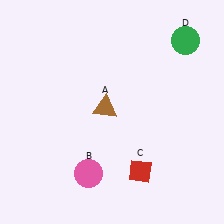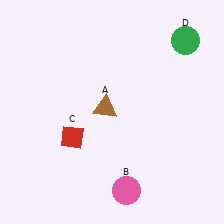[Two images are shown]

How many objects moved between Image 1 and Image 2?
2 objects moved between the two images.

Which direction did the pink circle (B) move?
The pink circle (B) moved right.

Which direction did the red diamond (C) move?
The red diamond (C) moved left.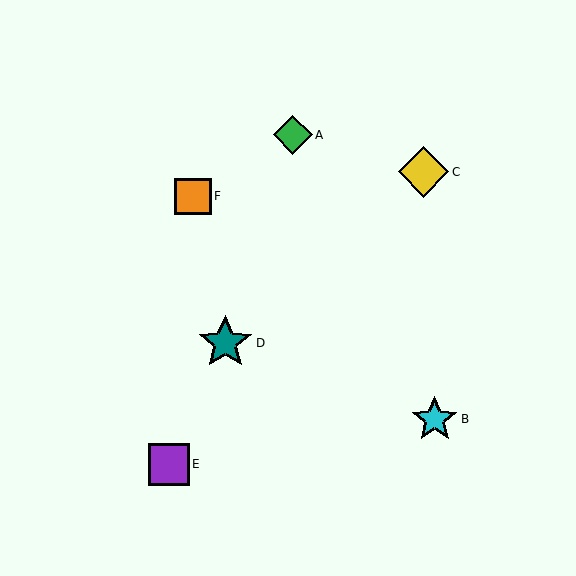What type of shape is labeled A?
Shape A is a green diamond.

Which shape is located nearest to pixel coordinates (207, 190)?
The orange square (labeled F) at (193, 196) is nearest to that location.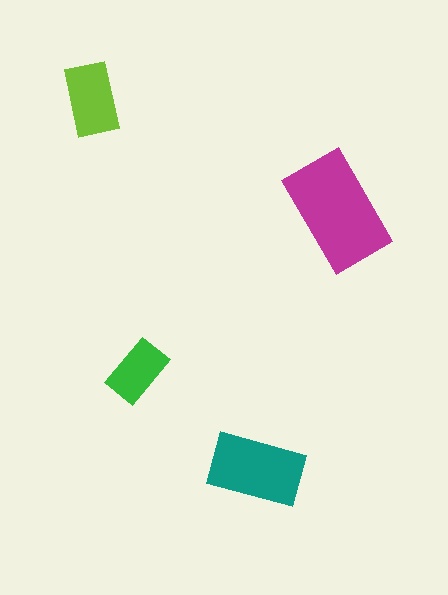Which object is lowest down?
The teal rectangle is bottommost.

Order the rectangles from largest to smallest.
the magenta one, the teal one, the lime one, the green one.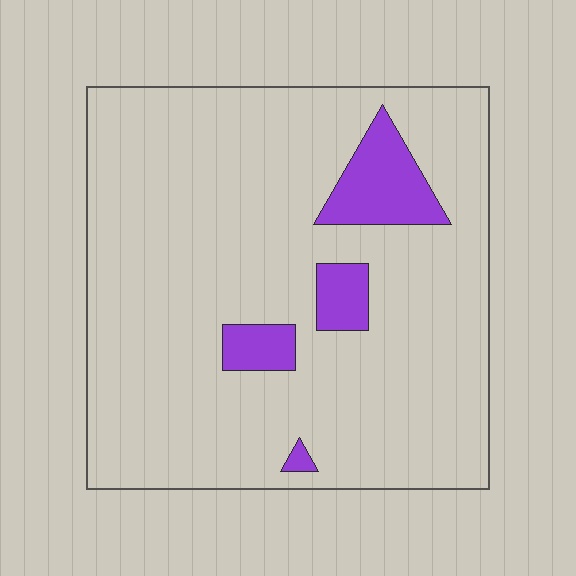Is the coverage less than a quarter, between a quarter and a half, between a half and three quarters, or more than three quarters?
Less than a quarter.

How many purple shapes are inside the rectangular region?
4.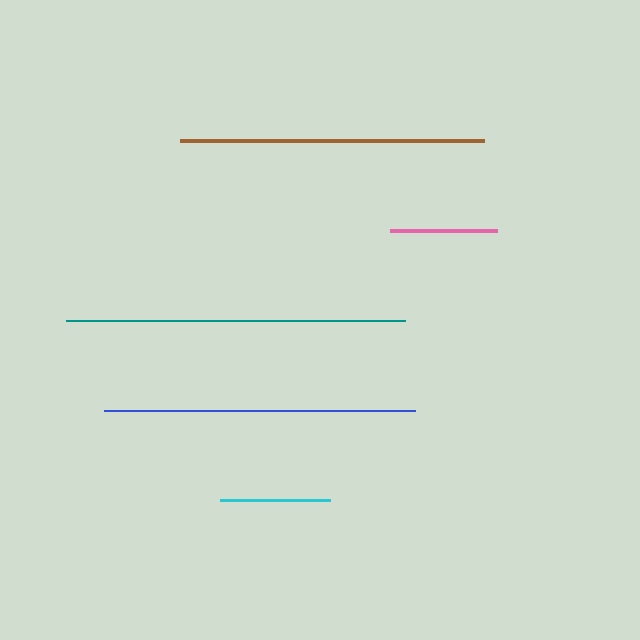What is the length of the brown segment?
The brown segment is approximately 304 pixels long.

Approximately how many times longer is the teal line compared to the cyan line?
The teal line is approximately 3.1 times the length of the cyan line.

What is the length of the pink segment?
The pink segment is approximately 107 pixels long.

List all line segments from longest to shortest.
From longest to shortest: teal, blue, brown, cyan, pink.